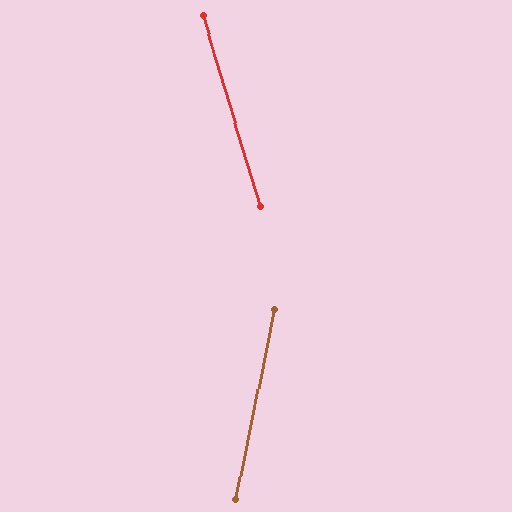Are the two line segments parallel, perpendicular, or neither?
Neither parallel nor perpendicular — they differ by about 28°.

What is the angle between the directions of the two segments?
Approximately 28 degrees.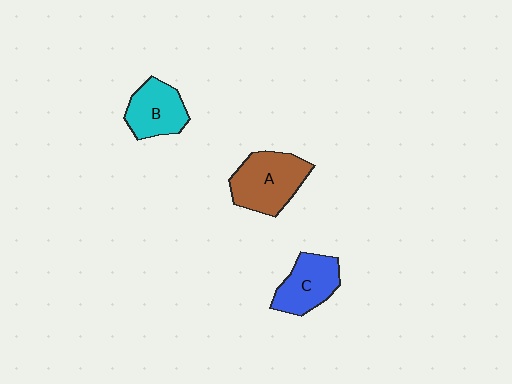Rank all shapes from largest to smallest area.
From largest to smallest: A (brown), C (blue), B (cyan).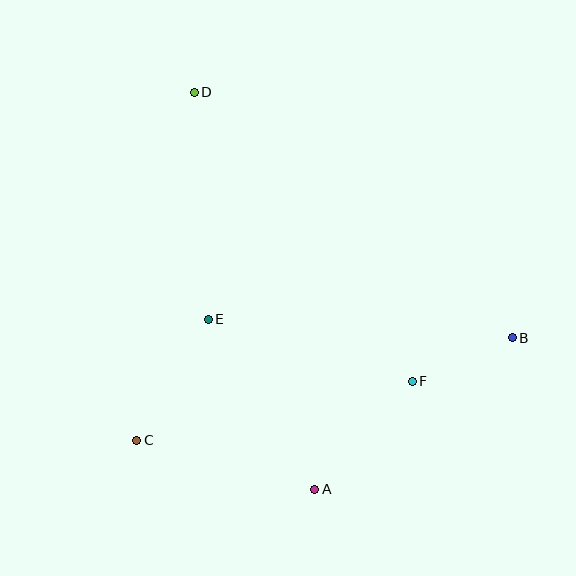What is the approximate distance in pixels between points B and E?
The distance between B and E is approximately 305 pixels.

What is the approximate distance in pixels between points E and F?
The distance between E and F is approximately 213 pixels.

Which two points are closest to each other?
Points B and F are closest to each other.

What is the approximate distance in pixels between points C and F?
The distance between C and F is approximately 282 pixels.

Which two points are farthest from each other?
Points A and D are farthest from each other.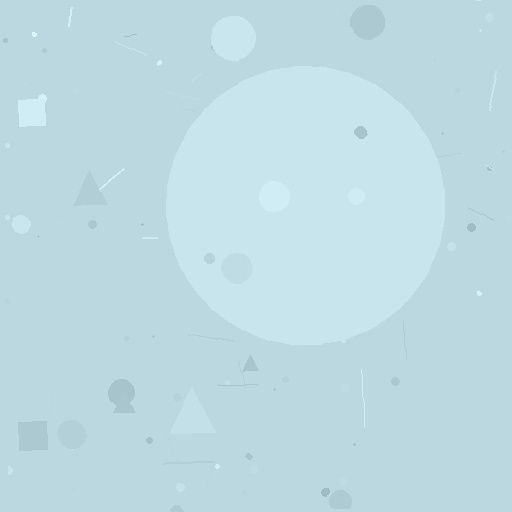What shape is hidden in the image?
A circle is hidden in the image.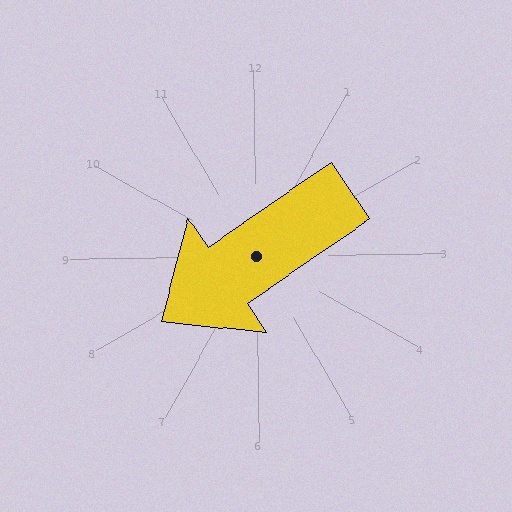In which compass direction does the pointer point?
Southwest.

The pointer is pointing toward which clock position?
Roughly 8 o'clock.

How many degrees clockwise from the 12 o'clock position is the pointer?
Approximately 236 degrees.